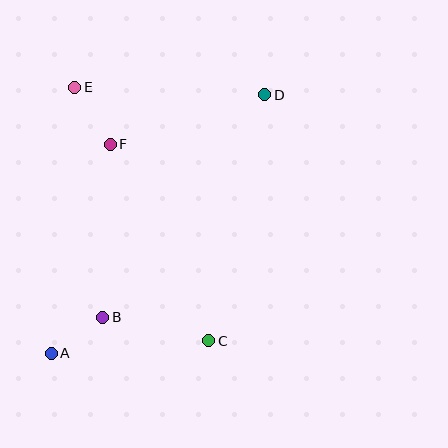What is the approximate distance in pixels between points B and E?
The distance between B and E is approximately 231 pixels.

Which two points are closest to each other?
Points A and B are closest to each other.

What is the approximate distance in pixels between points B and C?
The distance between B and C is approximately 109 pixels.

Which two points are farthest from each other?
Points A and D are farthest from each other.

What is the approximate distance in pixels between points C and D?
The distance between C and D is approximately 252 pixels.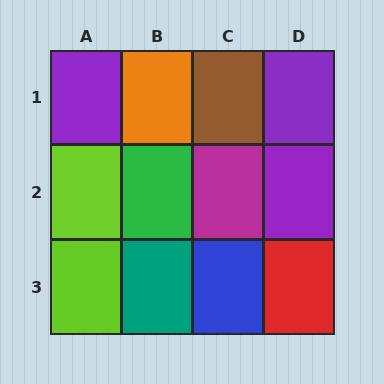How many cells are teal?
1 cell is teal.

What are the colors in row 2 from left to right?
Lime, green, magenta, purple.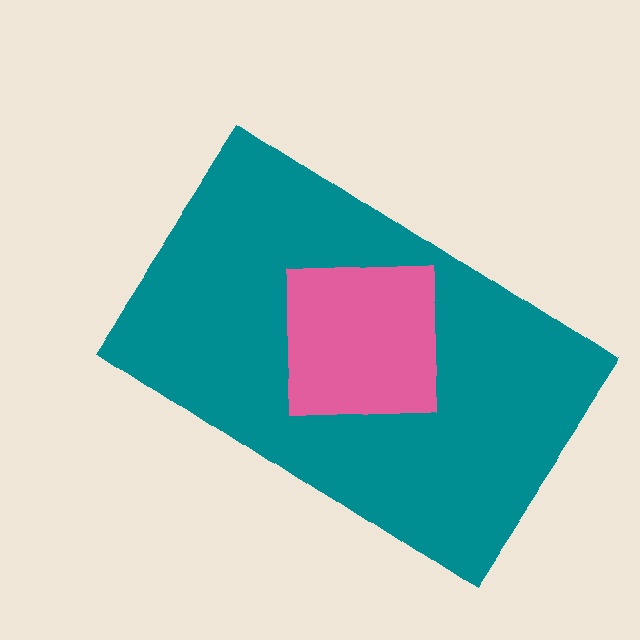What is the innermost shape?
The pink square.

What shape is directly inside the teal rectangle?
The pink square.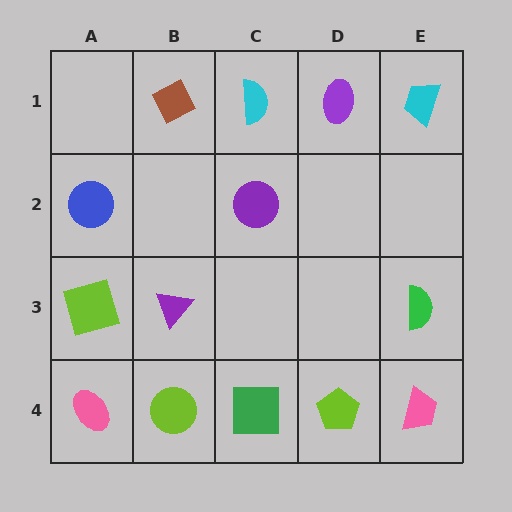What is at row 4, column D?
A lime pentagon.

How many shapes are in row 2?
2 shapes.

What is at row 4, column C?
A green square.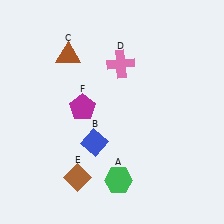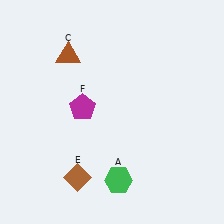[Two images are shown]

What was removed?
The blue diamond (B), the pink cross (D) were removed in Image 2.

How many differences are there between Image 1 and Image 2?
There are 2 differences between the two images.